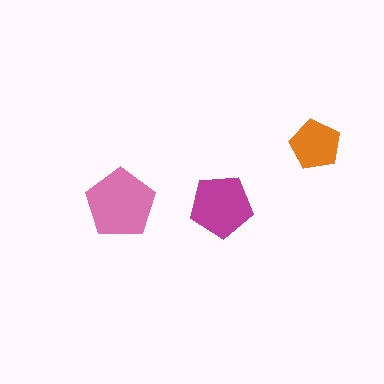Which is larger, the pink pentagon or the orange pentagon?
The pink one.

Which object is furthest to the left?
The pink pentagon is leftmost.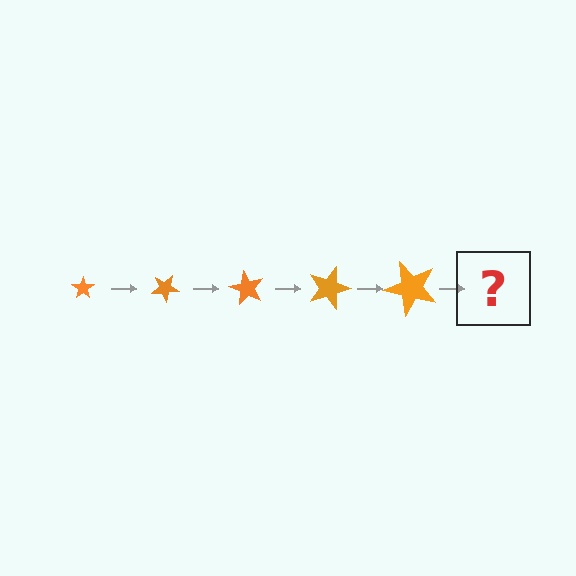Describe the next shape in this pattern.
It should be a star, larger than the previous one and rotated 150 degrees from the start.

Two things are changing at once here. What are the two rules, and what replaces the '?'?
The two rules are that the star grows larger each step and it rotates 30 degrees each step. The '?' should be a star, larger than the previous one and rotated 150 degrees from the start.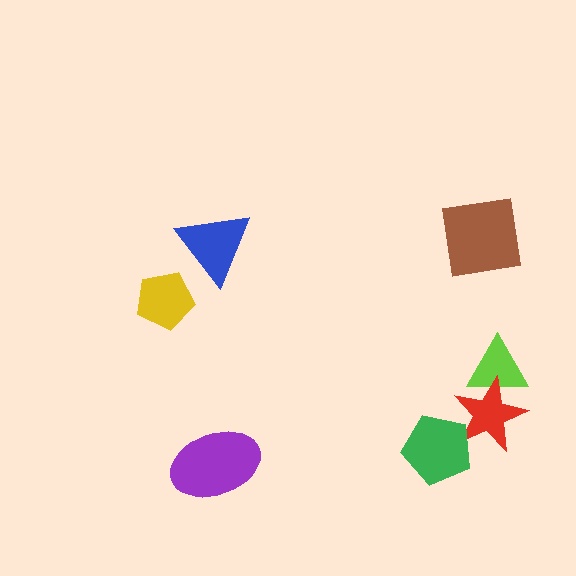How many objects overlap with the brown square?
0 objects overlap with the brown square.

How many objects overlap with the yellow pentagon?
0 objects overlap with the yellow pentagon.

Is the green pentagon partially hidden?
No, no other shape covers it.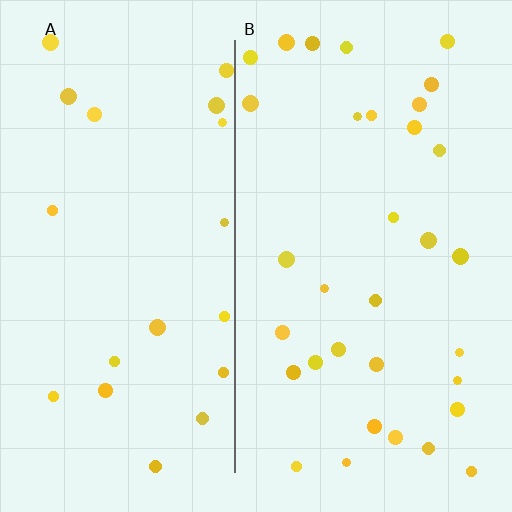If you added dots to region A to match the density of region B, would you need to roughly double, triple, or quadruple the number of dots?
Approximately double.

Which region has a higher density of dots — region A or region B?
B (the right).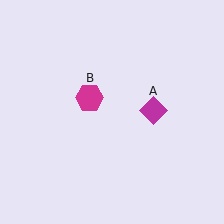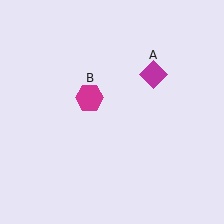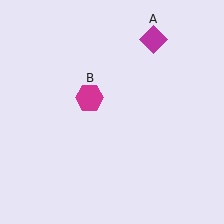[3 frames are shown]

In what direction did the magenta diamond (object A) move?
The magenta diamond (object A) moved up.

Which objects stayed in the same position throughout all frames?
Magenta hexagon (object B) remained stationary.